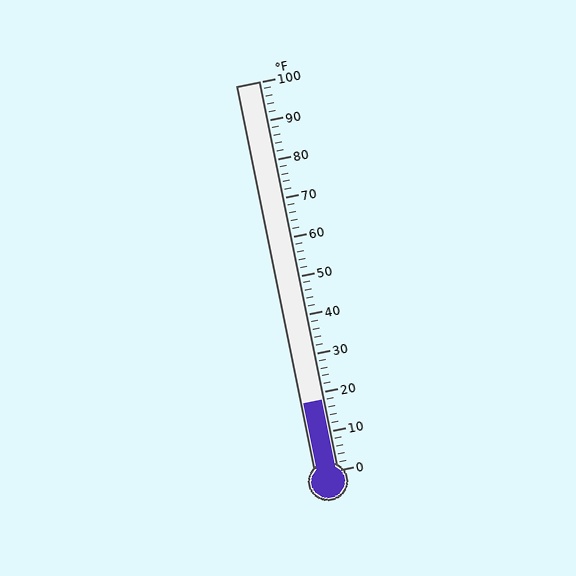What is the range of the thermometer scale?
The thermometer scale ranges from 0°F to 100°F.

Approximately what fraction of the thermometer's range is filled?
The thermometer is filled to approximately 20% of its range.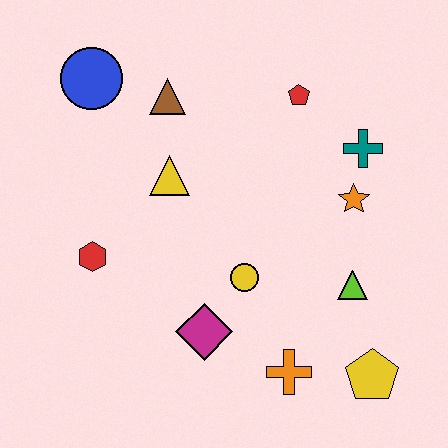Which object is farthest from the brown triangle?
The yellow pentagon is farthest from the brown triangle.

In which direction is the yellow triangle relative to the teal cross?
The yellow triangle is to the left of the teal cross.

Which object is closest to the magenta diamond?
The yellow circle is closest to the magenta diamond.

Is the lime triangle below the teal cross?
Yes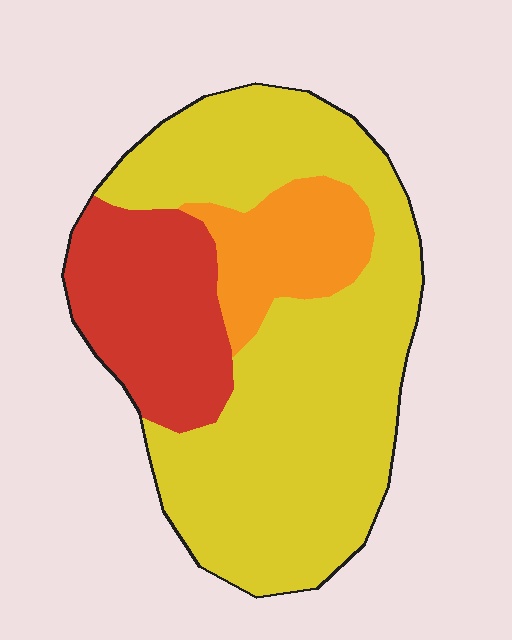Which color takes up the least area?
Orange, at roughly 15%.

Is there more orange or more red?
Red.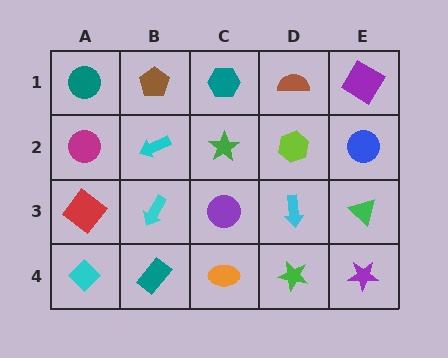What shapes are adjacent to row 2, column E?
A purple diamond (row 1, column E), a green triangle (row 3, column E), a lime hexagon (row 2, column D).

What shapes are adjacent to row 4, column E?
A green triangle (row 3, column E), a green star (row 4, column D).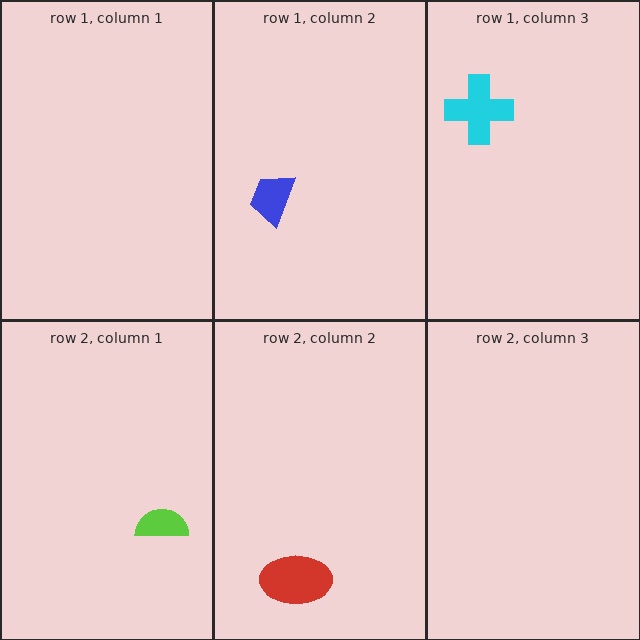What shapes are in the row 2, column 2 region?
The red ellipse.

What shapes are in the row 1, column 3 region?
The cyan cross.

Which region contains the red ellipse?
The row 2, column 2 region.